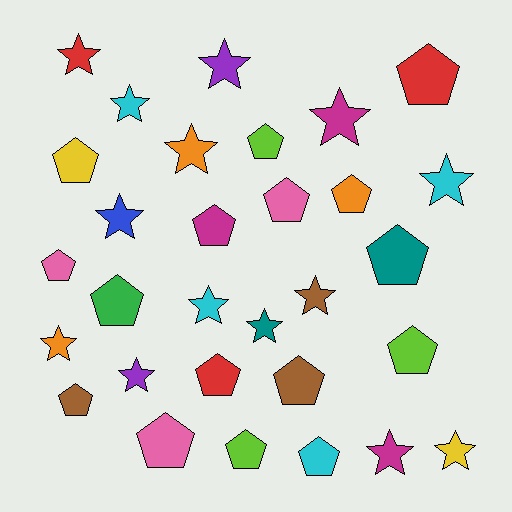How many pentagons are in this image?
There are 16 pentagons.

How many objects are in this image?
There are 30 objects.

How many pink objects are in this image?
There are 3 pink objects.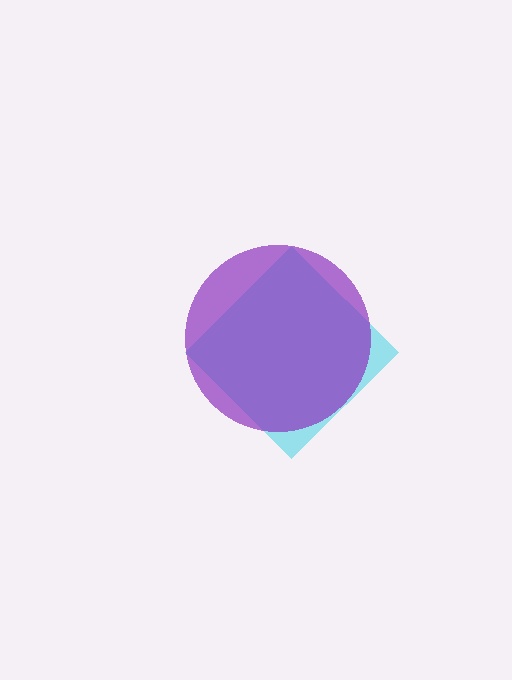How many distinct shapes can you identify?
There are 2 distinct shapes: a cyan diamond, a purple circle.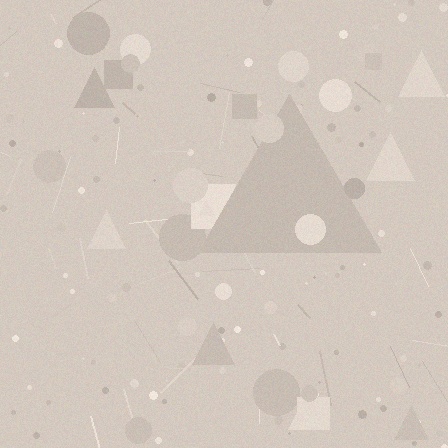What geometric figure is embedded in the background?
A triangle is embedded in the background.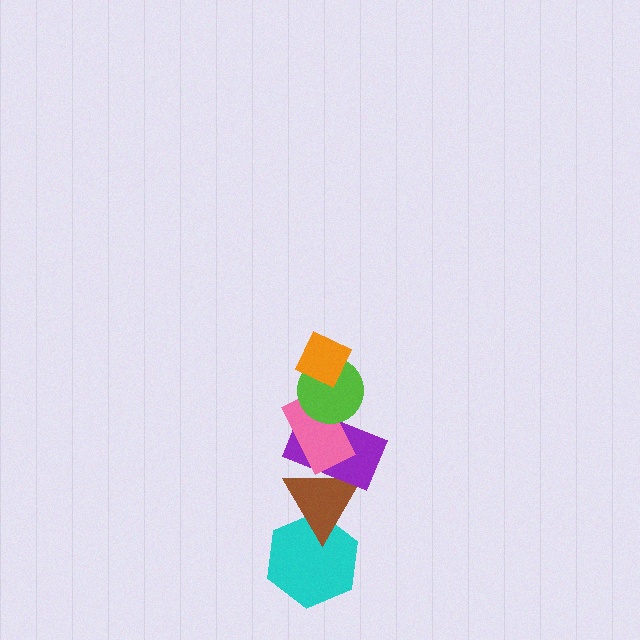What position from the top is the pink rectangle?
The pink rectangle is 3rd from the top.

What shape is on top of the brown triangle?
The purple rectangle is on top of the brown triangle.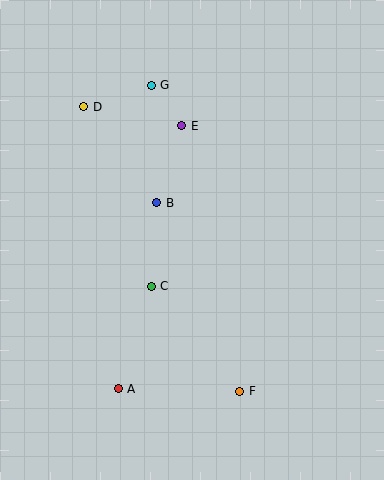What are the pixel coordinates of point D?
Point D is at (84, 107).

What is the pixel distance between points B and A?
The distance between B and A is 190 pixels.